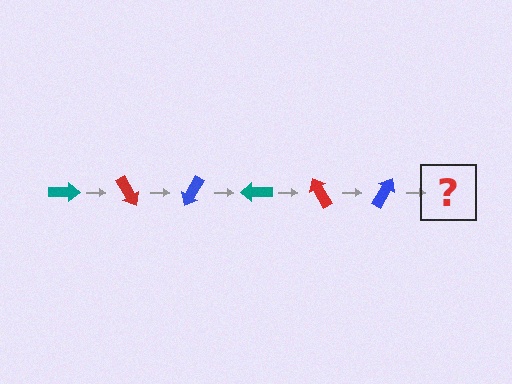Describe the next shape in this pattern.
It should be a teal arrow, rotated 360 degrees from the start.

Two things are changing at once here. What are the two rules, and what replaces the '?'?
The two rules are that it rotates 60 degrees each step and the color cycles through teal, red, and blue. The '?' should be a teal arrow, rotated 360 degrees from the start.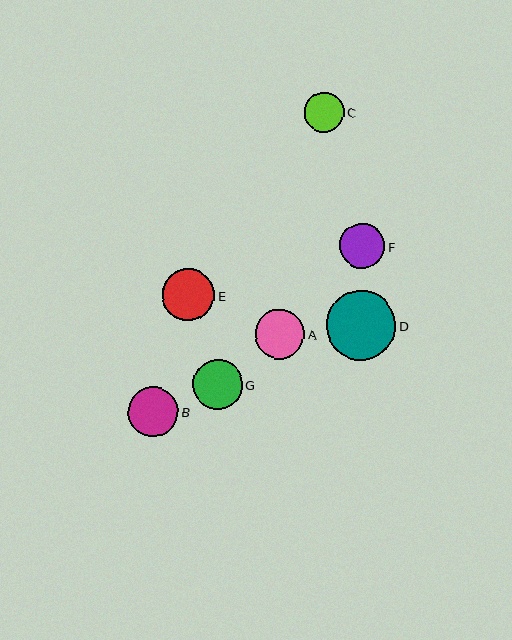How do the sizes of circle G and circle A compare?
Circle G and circle A are approximately the same size.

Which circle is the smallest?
Circle C is the smallest with a size of approximately 40 pixels.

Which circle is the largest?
Circle D is the largest with a size of approximately 70 pixels.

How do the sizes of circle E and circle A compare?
Circle E and circle A are approximately the same size.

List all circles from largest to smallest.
From largest to smallest: D, E, G, B, A, F, C.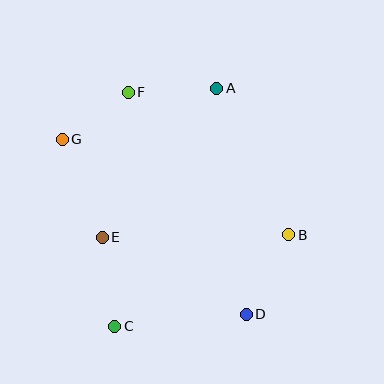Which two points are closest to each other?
Points F and G are closest to each other.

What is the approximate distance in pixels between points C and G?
The distance between C and G is approximately 195 pixels.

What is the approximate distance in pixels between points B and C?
The distance between B and C is approximately 197 pixels.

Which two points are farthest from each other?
Points A and C are farthest from each other.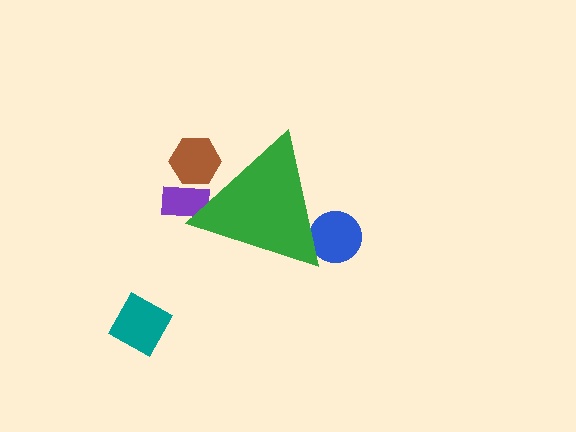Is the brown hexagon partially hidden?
Yes, the brown hexagon is partially hidden behind the green triangle.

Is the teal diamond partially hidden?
No, the teal diamond is fully visible.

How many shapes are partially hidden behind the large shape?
3 shapes are partially hidden.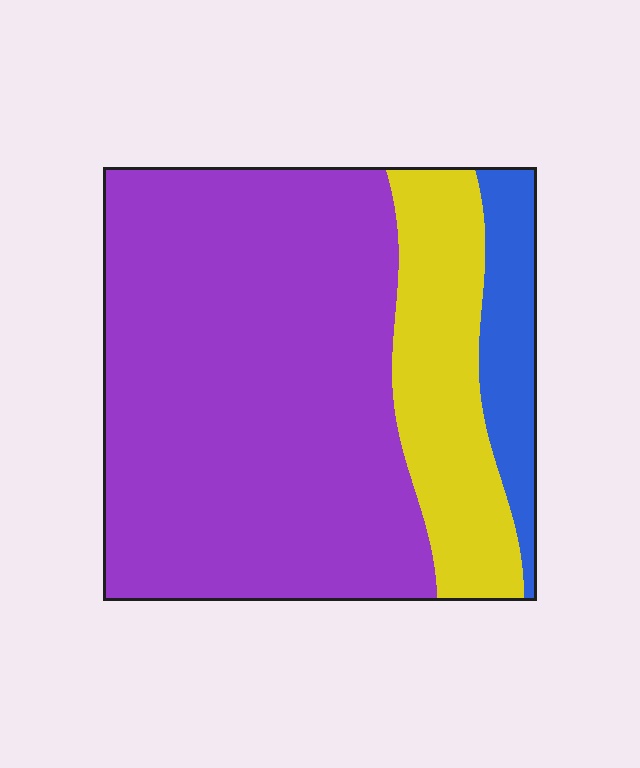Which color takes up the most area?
Purple, at roughly 70%.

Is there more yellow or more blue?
Yellow.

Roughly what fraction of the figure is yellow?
Yellow covers roughly 20% of the figure.